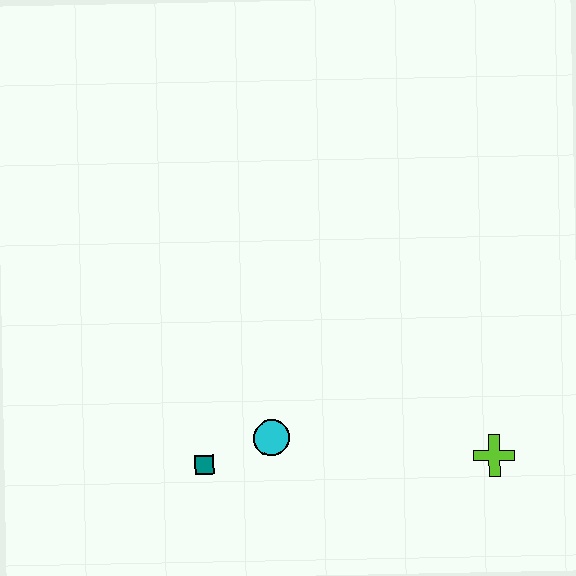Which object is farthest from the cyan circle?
The lime cross is farthest from the cyan circle.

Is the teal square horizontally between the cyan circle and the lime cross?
No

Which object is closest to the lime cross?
The cyan circle is closest to the lime cross.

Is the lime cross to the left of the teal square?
No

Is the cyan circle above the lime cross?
Yes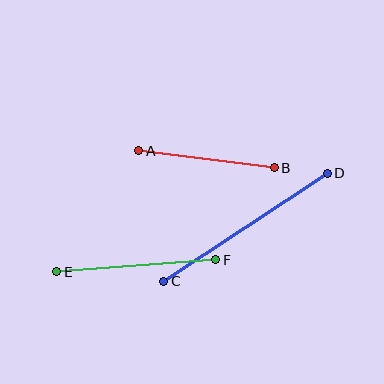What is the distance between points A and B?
The distance is approximately 137 pixels.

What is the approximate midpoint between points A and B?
The midpoint is at approximately (206, 159) pixels.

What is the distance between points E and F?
The distance is approximately 159 pixels.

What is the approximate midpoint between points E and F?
The midpoint is at approximately (136, 266) pixels.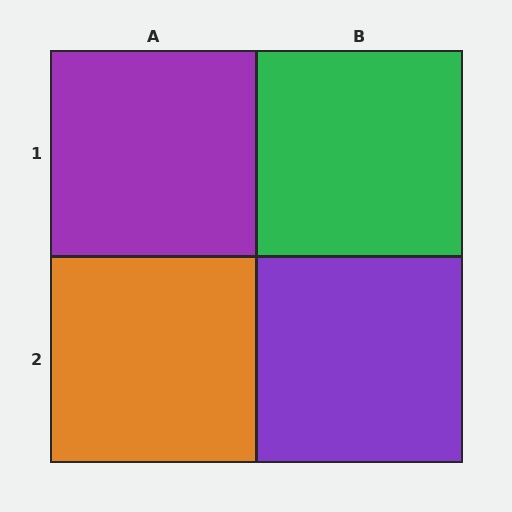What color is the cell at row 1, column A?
Purple.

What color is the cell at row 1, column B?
Green.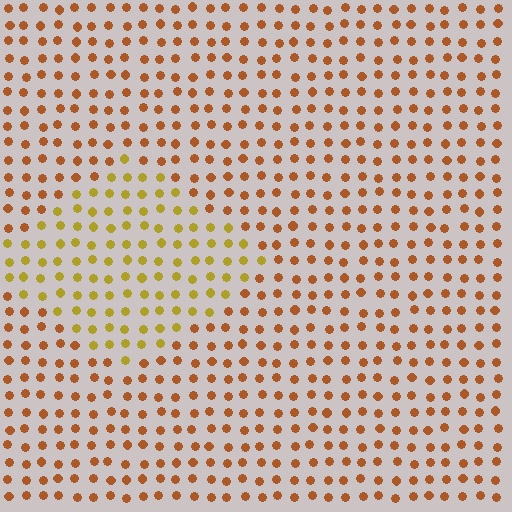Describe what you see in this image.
The image is filled with small brown elements in a uniform arrangement. A diamond-shaped region is visible where the elements are tinted to a slightly different hue, forming a subtle color boundary.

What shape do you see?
I see a diamond.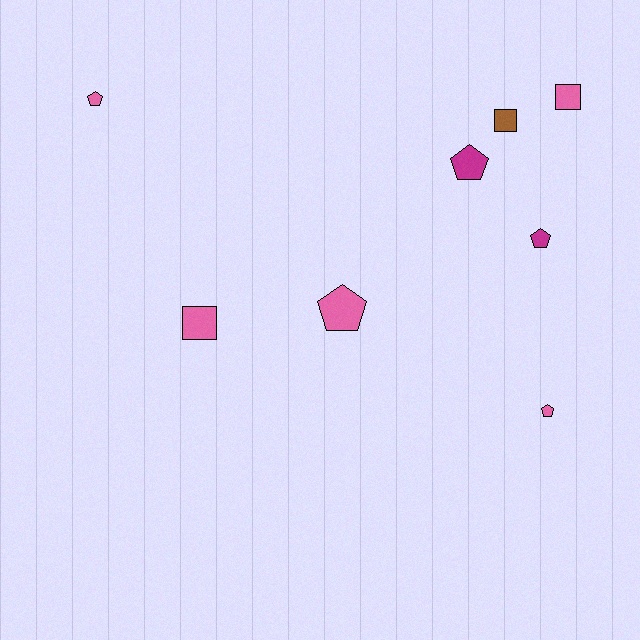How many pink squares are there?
There are 2 pink squares.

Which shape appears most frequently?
Pentagon, with 5 objects.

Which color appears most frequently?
Pink, with 5 objects.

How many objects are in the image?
There are 8 objects.